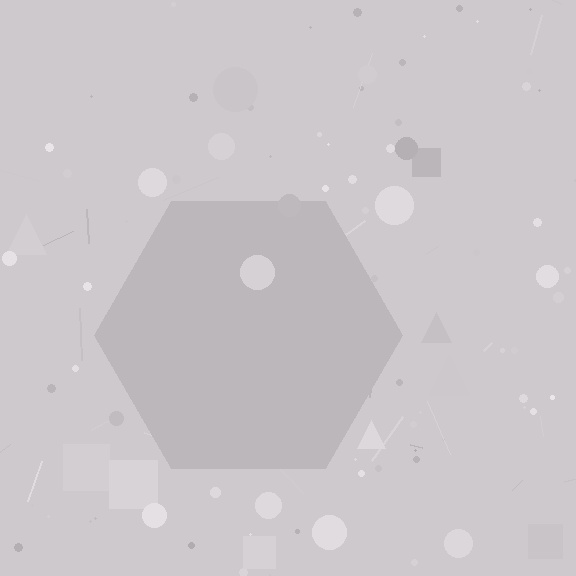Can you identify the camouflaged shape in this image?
The camouflaged shape is a hexagon.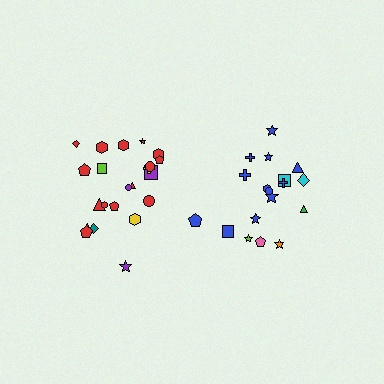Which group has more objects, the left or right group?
The left group.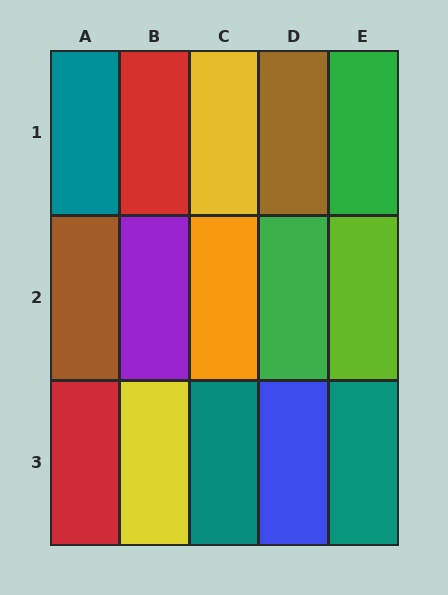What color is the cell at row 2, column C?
Orange.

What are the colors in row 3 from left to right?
Red, yellow, teal, blue, teal.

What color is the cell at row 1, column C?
Yellow.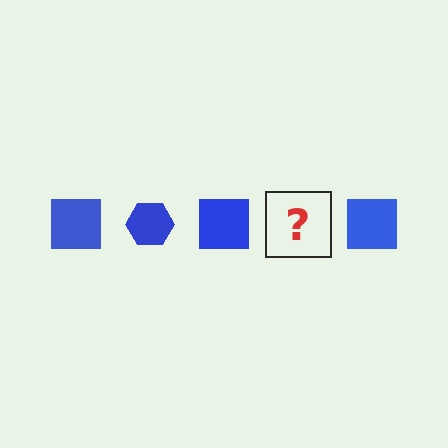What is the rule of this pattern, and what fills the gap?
The rule is that the pattern cycles through square, hexagon shapes in blue. The gap should be filled with a blue hexagon.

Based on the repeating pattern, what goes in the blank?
The blank should be a blue hexagon.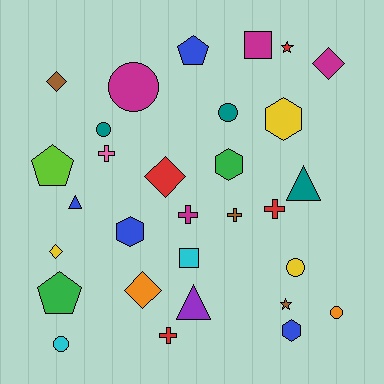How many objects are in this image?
There are 30 objects.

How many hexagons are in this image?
There are 4 hexagons.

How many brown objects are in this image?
There are 3 brown objects.